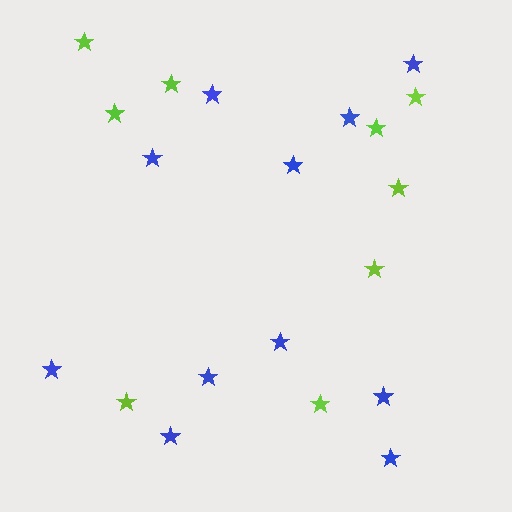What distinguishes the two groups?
There are 2 groups: one group of lime stars (9) and one group of blue stars (11).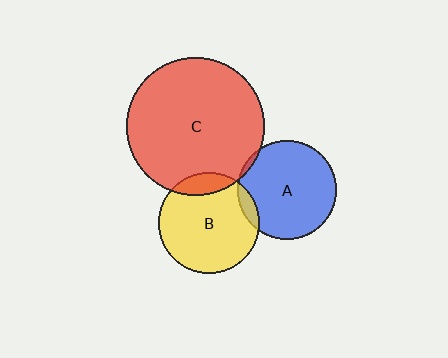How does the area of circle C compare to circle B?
Approximately 1.9 times.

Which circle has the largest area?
Circle C (red).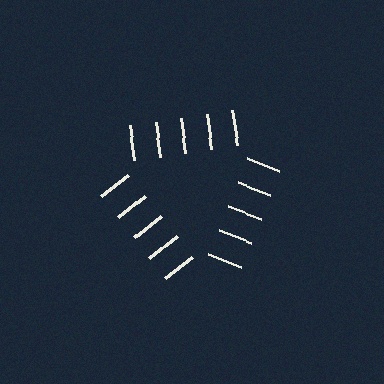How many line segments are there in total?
15 — 5 along each of the 3 edges.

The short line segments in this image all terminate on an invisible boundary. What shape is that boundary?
An illusory triangle — the line segments terminate on its edges but no continuous stroke is drawn.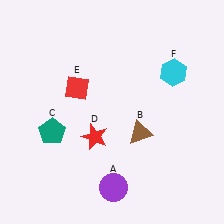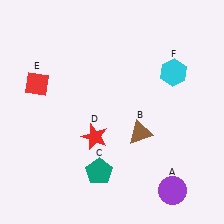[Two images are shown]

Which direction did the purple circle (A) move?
The purple circle (A) moved right.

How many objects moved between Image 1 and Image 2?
3 objects moved between the two images.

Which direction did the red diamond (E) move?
The red diamond (E) moved left.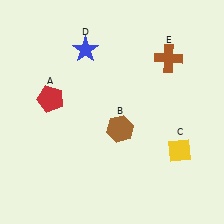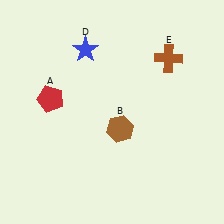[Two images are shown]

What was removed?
The yellow diamond (C) was removed in Image 2.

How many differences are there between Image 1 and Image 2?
There is 1 difference between the two images.